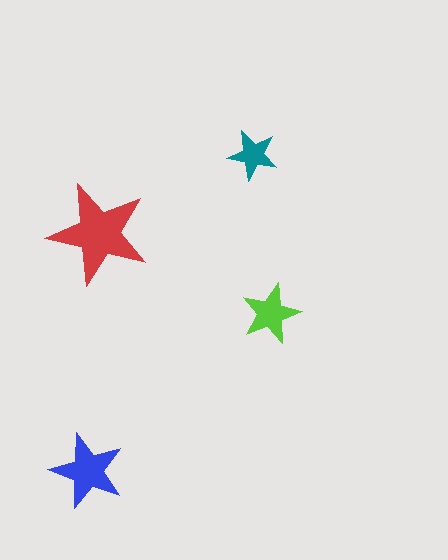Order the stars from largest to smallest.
the red one, the blue one, the lime one, the teal one.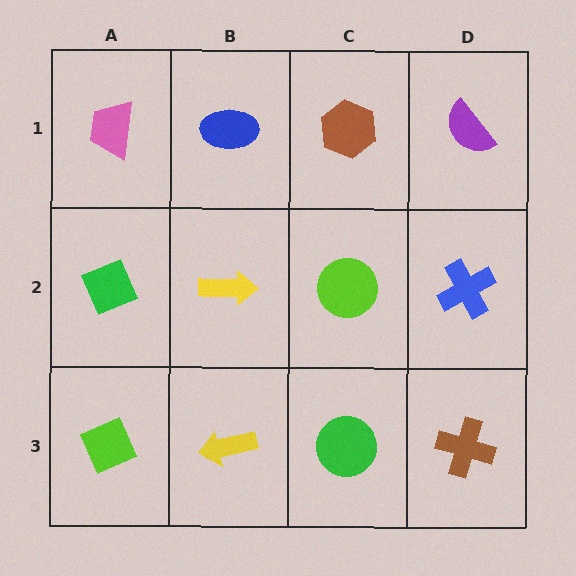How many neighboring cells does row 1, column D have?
2.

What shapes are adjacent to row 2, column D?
A purple semicircle (row 1, column D), a brown cross (row 3, column D), a lime circle (row 2, column C).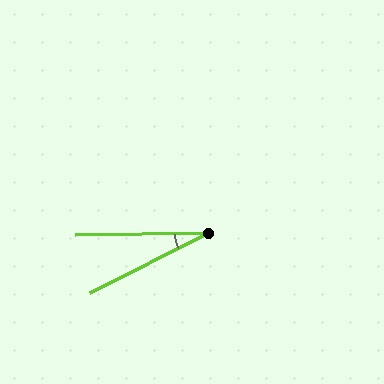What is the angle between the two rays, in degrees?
Approximately 26 degrees.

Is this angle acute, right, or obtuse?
It is acute.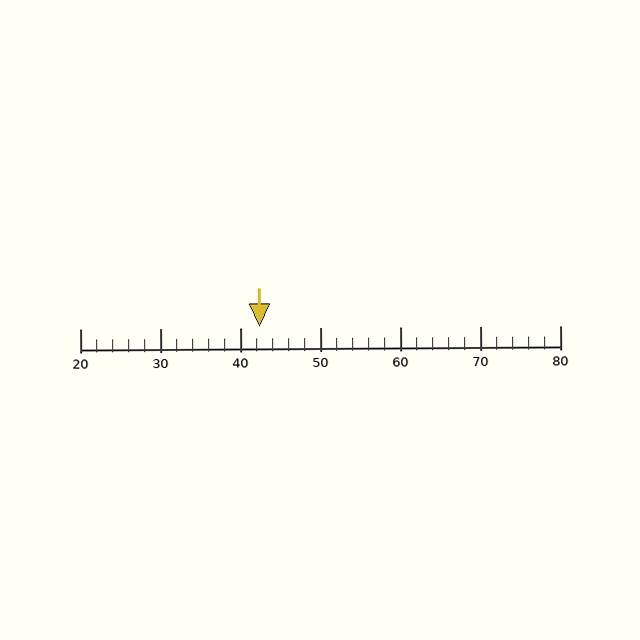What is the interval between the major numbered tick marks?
The major tick marks are spaced 10 units apart.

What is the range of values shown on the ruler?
The ruler shows values from 20 to 80.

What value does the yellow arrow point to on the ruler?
The yellow arrow points to approximately 42.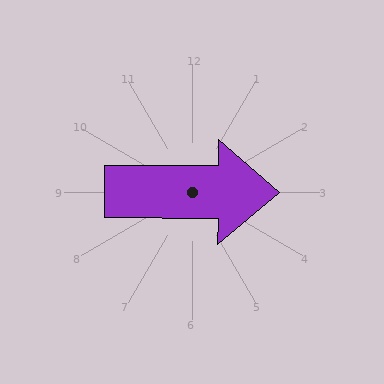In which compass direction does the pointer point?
East.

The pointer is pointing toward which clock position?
Roughly 3 o'clock.